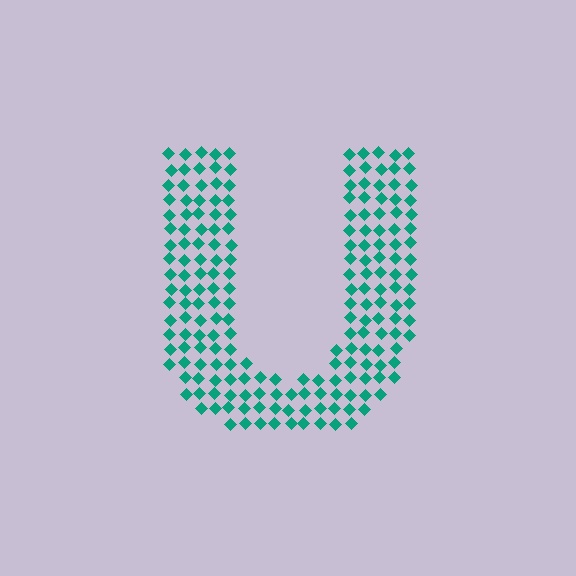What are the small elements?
The small elements are diamonds.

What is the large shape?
The large shape is the letter U.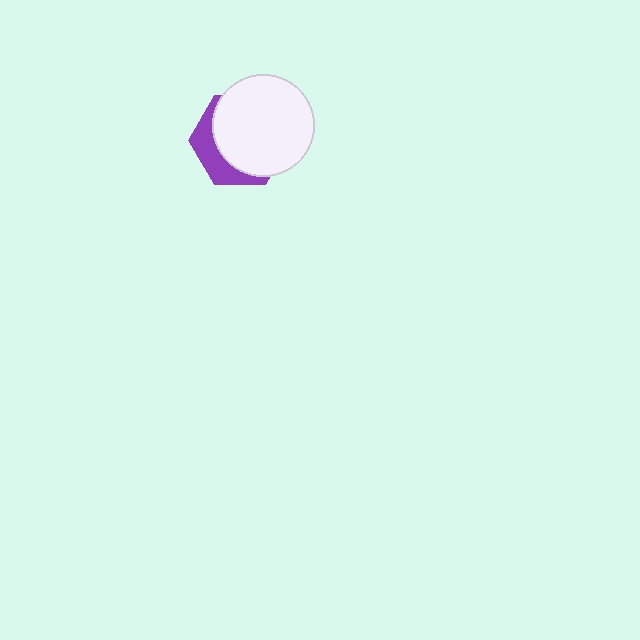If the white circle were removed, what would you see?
You would see the complete purple hexagon.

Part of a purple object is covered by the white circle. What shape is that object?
It is a hexagon.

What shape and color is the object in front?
The object in front is a white circle.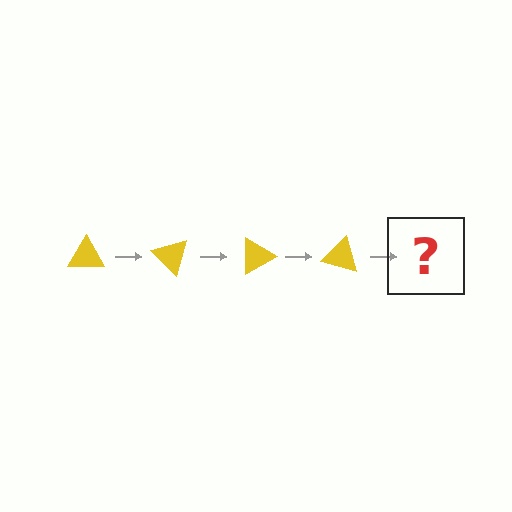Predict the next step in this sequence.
The next step is a yellow triangle rotated 180 degrees.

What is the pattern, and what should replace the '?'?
The pattern is that the triangle rotates 45 degrees each step. The '?' should be a yellow triangle rotated 180 degrees.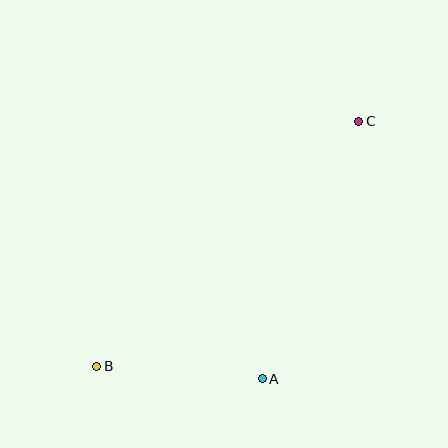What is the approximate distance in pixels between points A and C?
The distance between A and C is approximately 275 pixels.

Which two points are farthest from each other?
Points B and C are farthest from each other.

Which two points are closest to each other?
Points A and B are closest to each other.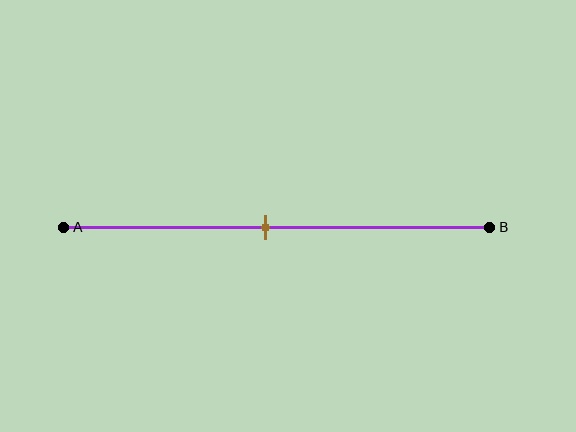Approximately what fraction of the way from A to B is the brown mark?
The brown mark is approximately 45% of the way from A to B.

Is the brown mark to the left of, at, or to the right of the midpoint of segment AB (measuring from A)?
The brown mark is approximately at the midpoint of segment AB.